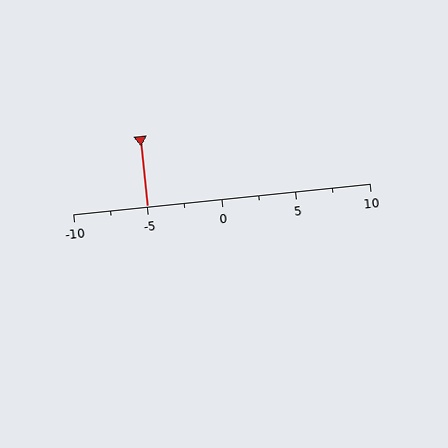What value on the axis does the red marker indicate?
The marker indicates approximately -5.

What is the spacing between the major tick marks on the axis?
The major ticks are spaced 5 apart.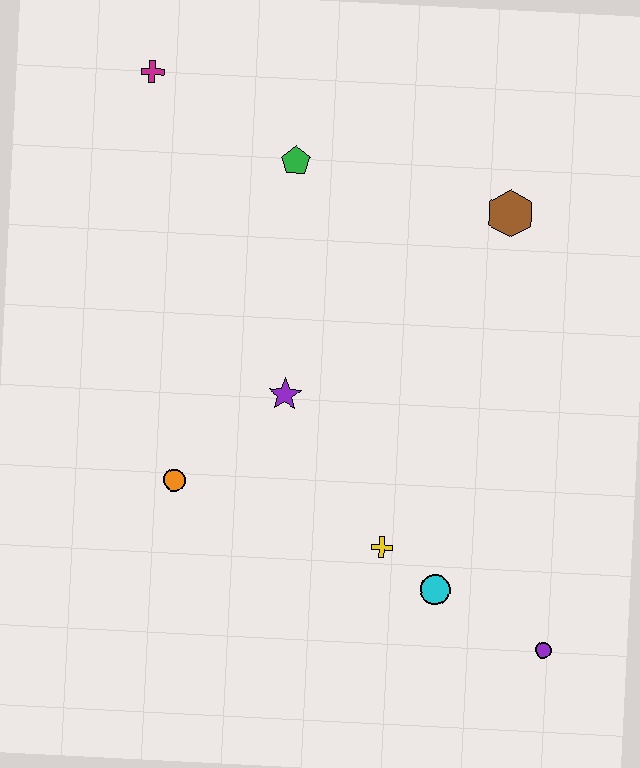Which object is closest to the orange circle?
The purple star is closest to the orange circle.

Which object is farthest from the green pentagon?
The purple circle is farthest from the green pentagon.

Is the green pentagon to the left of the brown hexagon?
Yes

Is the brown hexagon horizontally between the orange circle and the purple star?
No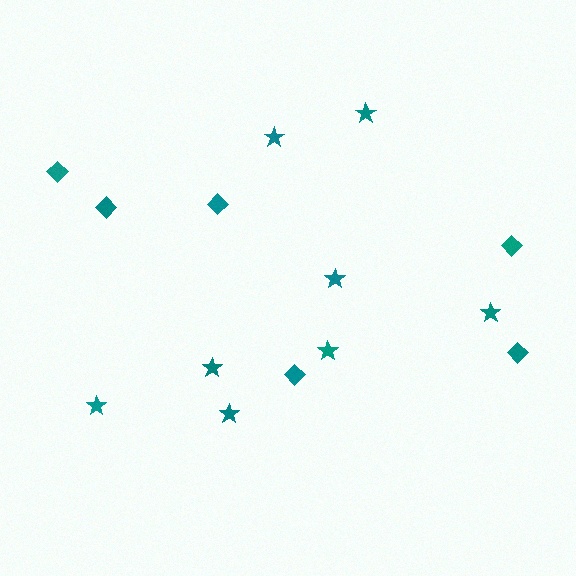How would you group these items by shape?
There are 2 groups: one group of diamonds (6) and one group of stars (8).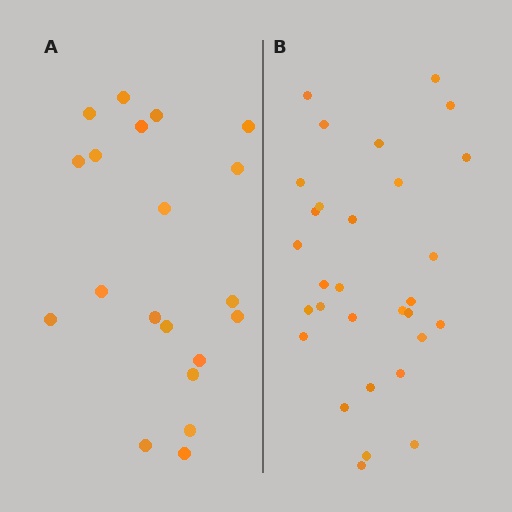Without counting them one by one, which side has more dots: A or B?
Region B (the right region) has more dots.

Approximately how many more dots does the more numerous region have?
Region B has roughly 10 or so more dots than region A.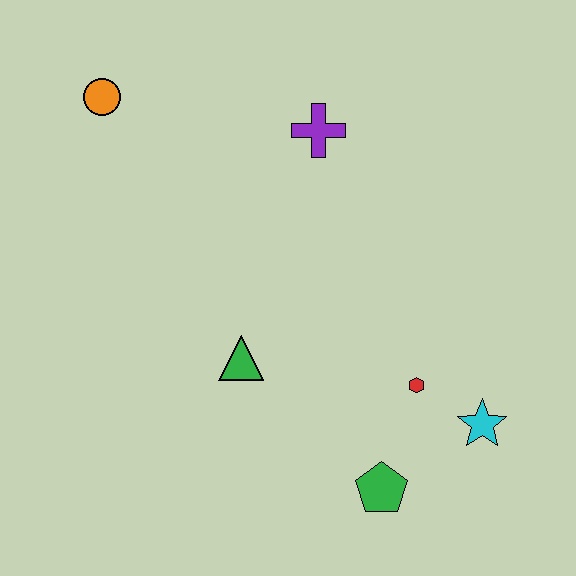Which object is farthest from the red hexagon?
The orange circle is farthest from the red hexagon.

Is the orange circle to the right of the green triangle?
No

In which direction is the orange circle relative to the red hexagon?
The orange circle is to the left of the red hexagon.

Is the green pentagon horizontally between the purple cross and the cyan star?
Yes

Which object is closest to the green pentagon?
The red hexagon is closest to the green pentagon.